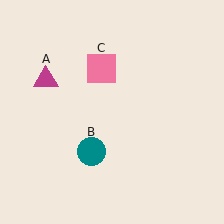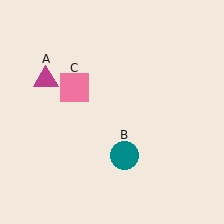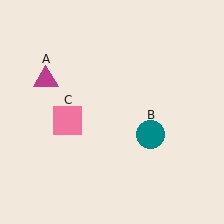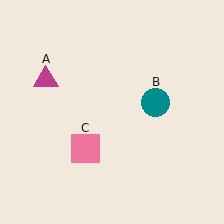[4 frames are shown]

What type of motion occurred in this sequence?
The teal circle (object B), pink square (object C) rotated counterclockwise around the center of the scene.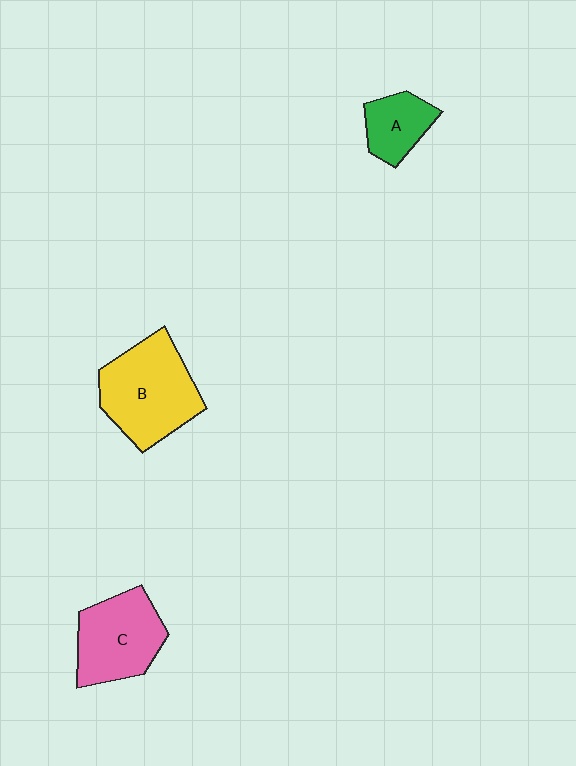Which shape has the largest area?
Shape B (yellow).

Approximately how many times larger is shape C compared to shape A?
Approximately 1.7 times.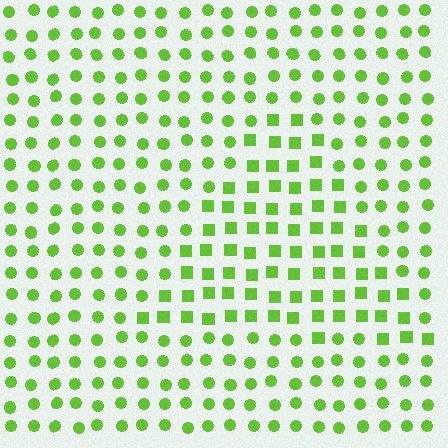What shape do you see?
I see a triangle.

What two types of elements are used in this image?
The image uses squares inside the triangle region and circles outside it.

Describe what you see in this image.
The image is filled with small lime elements arranged in a uniform grid. A triangle-shaped region contains squares, while the surrounding area contains circles. The boundary is defined purely by the change in element shape.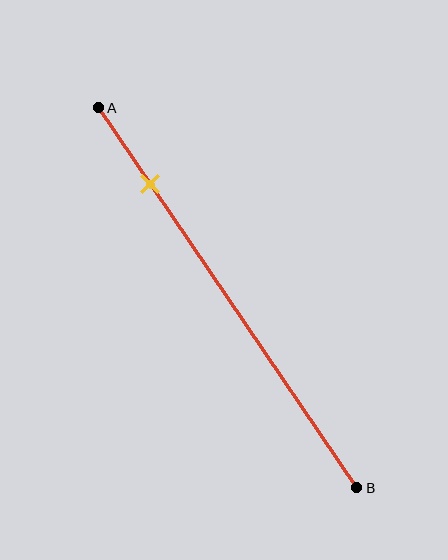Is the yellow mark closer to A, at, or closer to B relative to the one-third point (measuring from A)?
The yellow mark is closer to point A than the one-third point of segment AB.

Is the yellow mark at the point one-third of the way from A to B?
No, the mark is at about 20% from A, not at the 33% one-third point.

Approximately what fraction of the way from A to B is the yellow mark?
The yellow mark is approximately 20% of the way from A to B.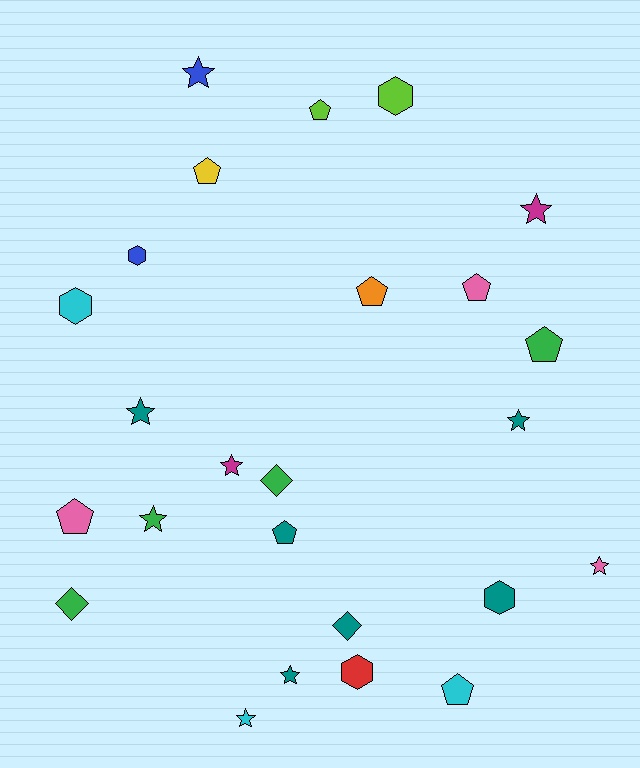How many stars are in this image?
There are 9 stars.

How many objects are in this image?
There are 25 objects.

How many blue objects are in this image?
There are 2 blue objects.